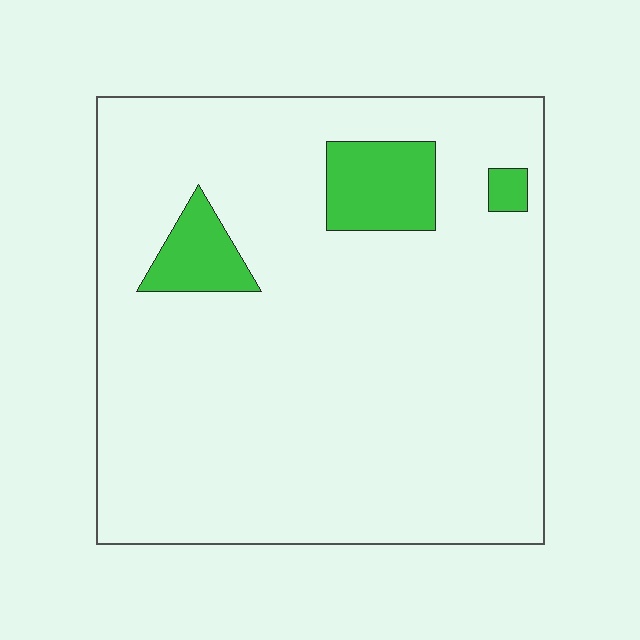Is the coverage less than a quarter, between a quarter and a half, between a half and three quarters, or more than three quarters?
Less than a quarter.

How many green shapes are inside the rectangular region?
3.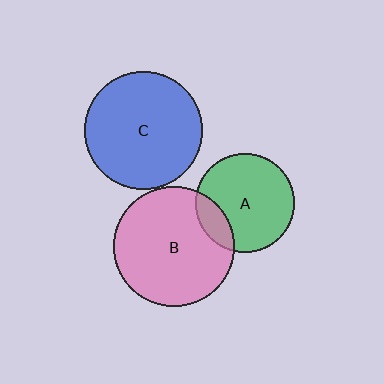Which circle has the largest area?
Circle B (pink).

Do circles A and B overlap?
Yes.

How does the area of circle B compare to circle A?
Approximately 1.5 times.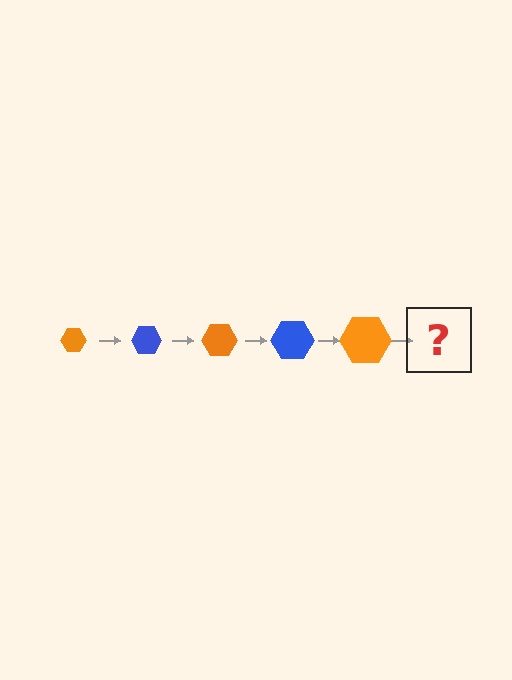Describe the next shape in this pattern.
It should be a blue hexagon, larger than the previous one.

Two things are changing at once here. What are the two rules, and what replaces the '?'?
The two rules are that the hexagon grows larger each step and the color cycles through orange and blue. The '?' should be a blue hexagon, larger than the previous one.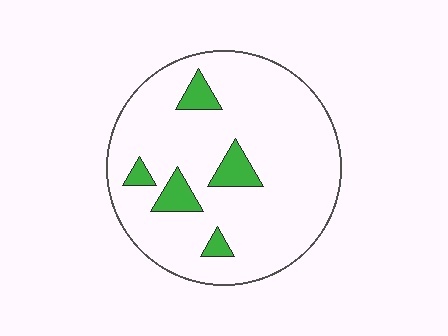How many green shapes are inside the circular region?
5.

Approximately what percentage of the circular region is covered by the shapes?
Approximately 10%.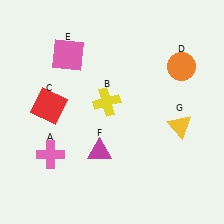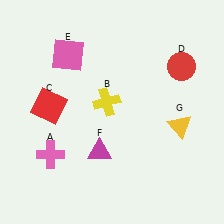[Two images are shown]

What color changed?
The circle (D) changed from orange in Image 1 to red in Image 2.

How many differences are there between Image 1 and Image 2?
There is 1 difference between the two images.